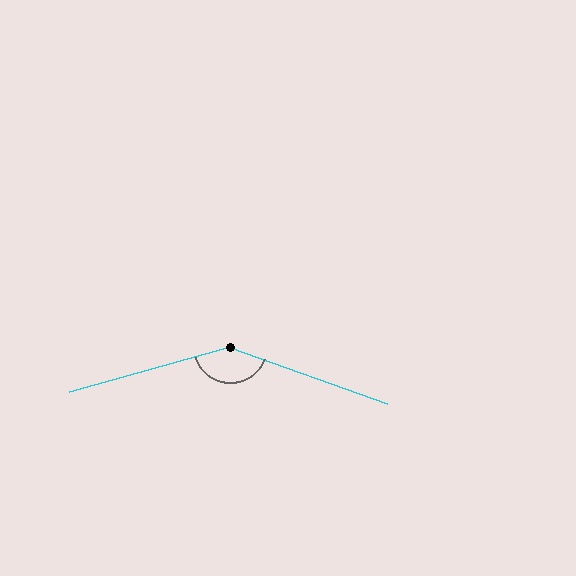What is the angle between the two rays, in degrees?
Approximately 144 degrees.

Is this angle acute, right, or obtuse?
It is obtuse.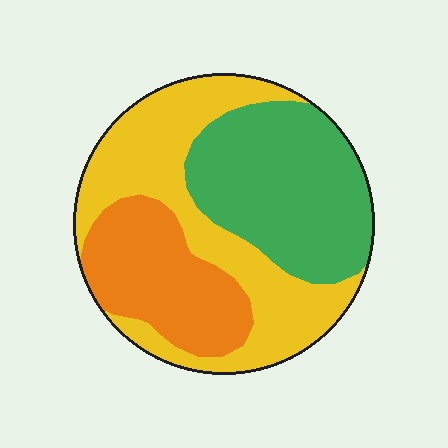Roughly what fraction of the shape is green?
Green covers roughly 35% of the shape.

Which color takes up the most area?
Yellow, at roughly 40%.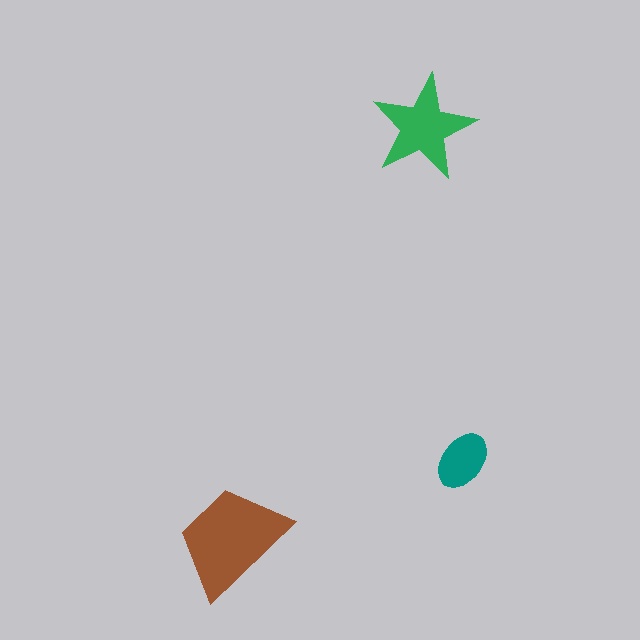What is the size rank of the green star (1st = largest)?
2nd.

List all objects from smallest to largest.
The teal ellipse, the green star, the brown trapezoid.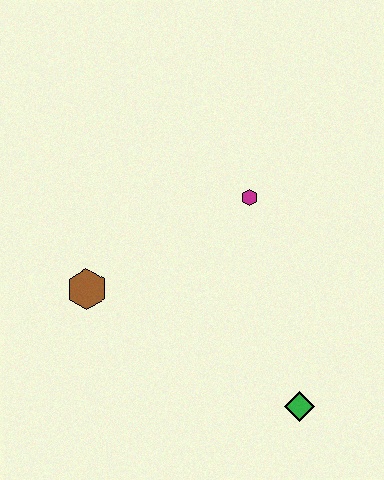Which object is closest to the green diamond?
The magenta hexagon is closest to the green diamond.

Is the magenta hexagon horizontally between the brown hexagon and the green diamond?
Yes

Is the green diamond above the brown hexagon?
No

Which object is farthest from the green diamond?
The brown hexagon is farthest from the green diamond.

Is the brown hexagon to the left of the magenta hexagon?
Yes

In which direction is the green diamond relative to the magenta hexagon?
The green diamond is below the magenta hexagon.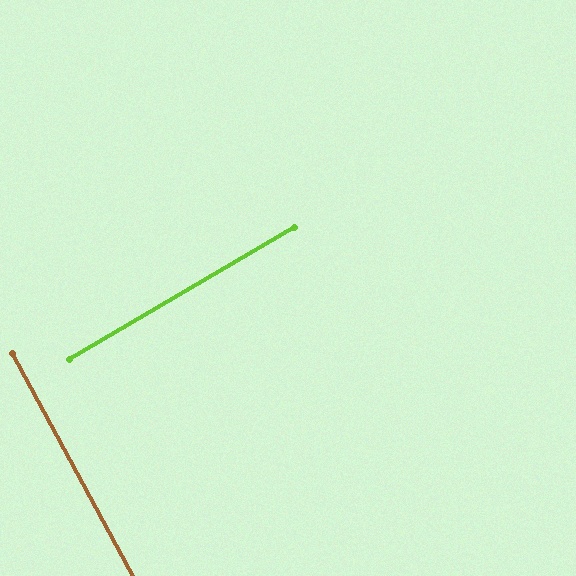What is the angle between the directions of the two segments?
Approximately 88 degrees.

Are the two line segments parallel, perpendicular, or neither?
Perpendicular — they meet at approximately 88°.